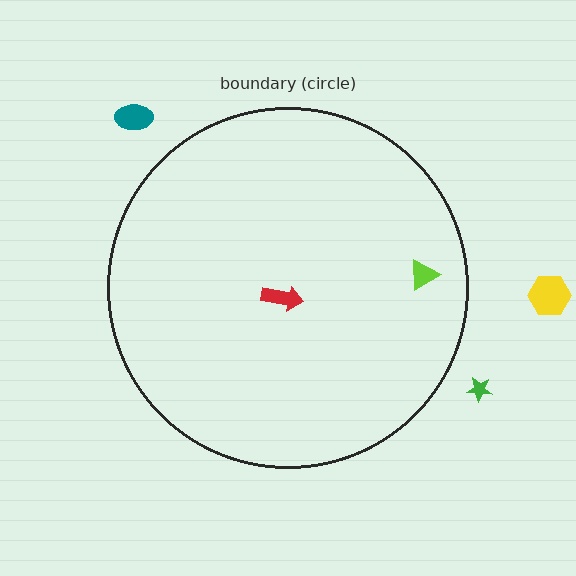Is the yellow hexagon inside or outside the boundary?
Outside.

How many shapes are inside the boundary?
2 inside, 3 outside.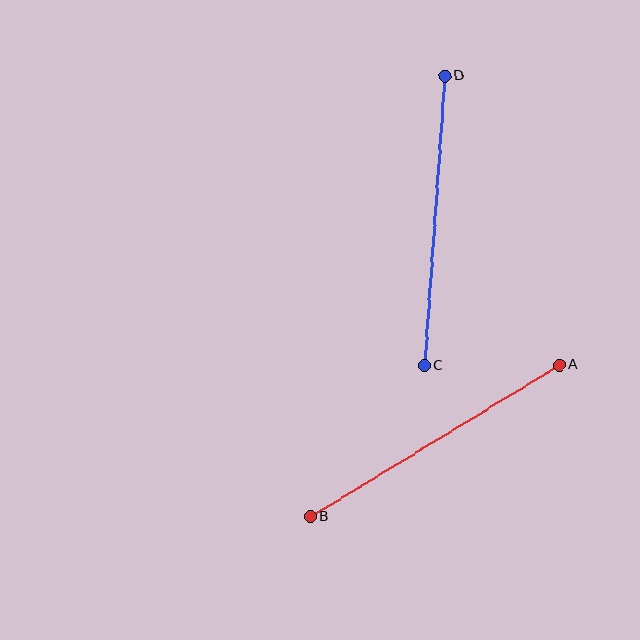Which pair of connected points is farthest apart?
Points A and B are farthest apart.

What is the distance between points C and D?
The distance is approximately 290 pixels.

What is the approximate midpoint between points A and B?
The midpoint is at approximately (435, 441) pixels.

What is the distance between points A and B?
The distance is approximately 292 pixels.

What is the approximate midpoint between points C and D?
The midpoint is at approximately (435, 221) pixels.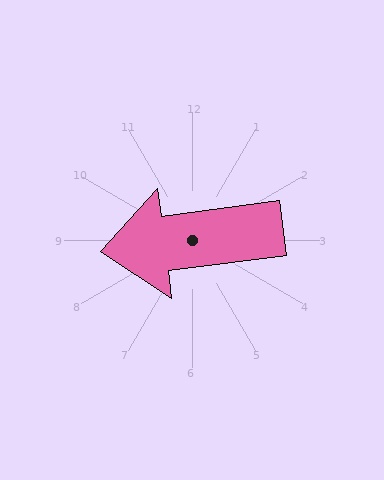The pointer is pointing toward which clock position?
Roughly 9 o'clock.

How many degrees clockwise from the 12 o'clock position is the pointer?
Approximately 263 degrees.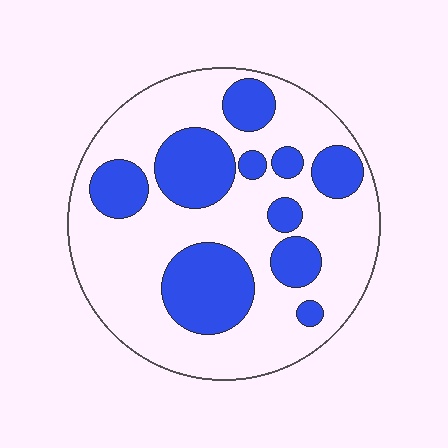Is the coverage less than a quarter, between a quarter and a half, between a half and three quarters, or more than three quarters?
Between a quarter and a half.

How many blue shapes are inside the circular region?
10.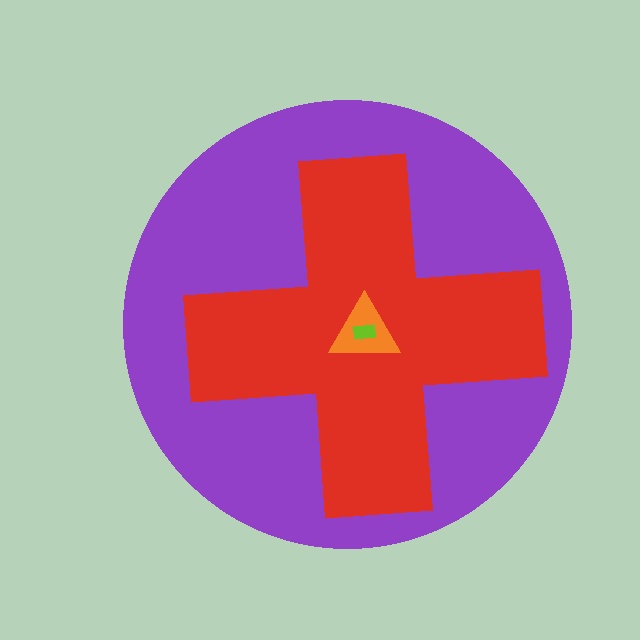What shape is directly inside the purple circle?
The red cross.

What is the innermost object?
The lime rectangle.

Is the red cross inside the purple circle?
Yes.